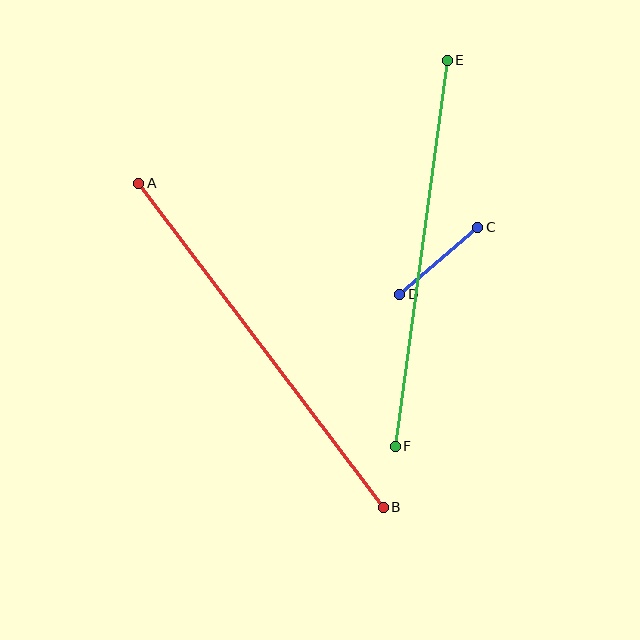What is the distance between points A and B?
The distance is approximately 406 pixels.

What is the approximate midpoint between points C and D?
The midpoint is at approximately (439, 261) pixels.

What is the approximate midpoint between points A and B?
The midpoint is at approximately (261, 345) pixels.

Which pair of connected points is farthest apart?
Points A and B are farthest apart.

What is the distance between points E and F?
The distance is approximately 389 pixels.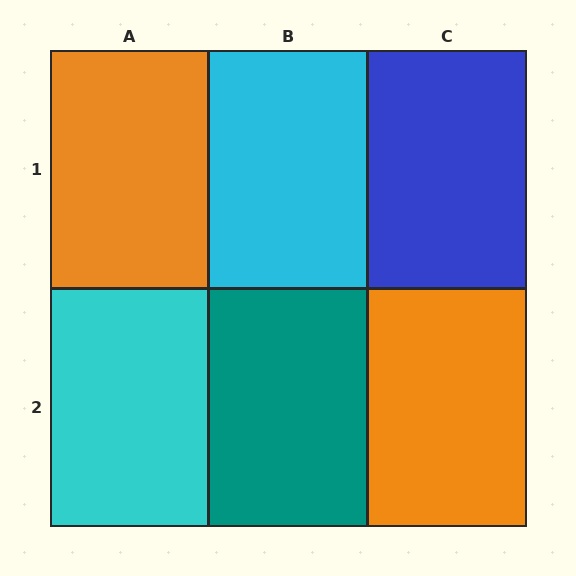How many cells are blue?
1 cell is blue.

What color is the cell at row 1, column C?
Blue.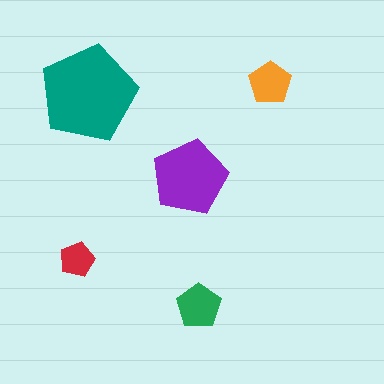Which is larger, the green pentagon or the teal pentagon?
The teal one.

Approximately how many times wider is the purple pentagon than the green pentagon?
About 1.5 times wider.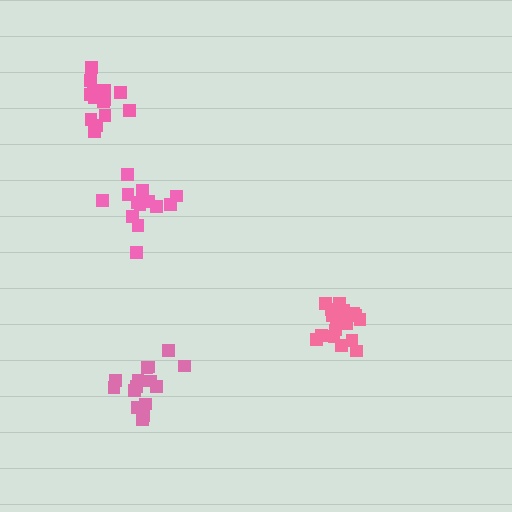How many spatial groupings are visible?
There are 4 spatial groupings.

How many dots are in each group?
Group 1: 14 dots, Group 2: 20 dots, Group 3: 15 dots, Group 4: 15 dots (64 total).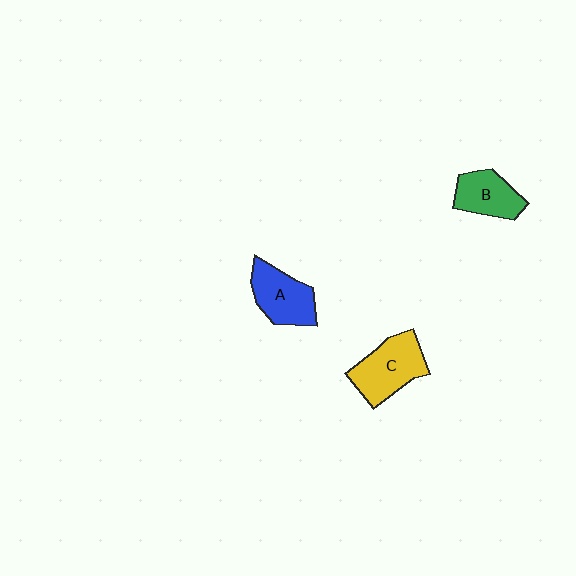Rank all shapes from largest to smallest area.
From largest to smallest: C (yellow), A (blue), B (green).